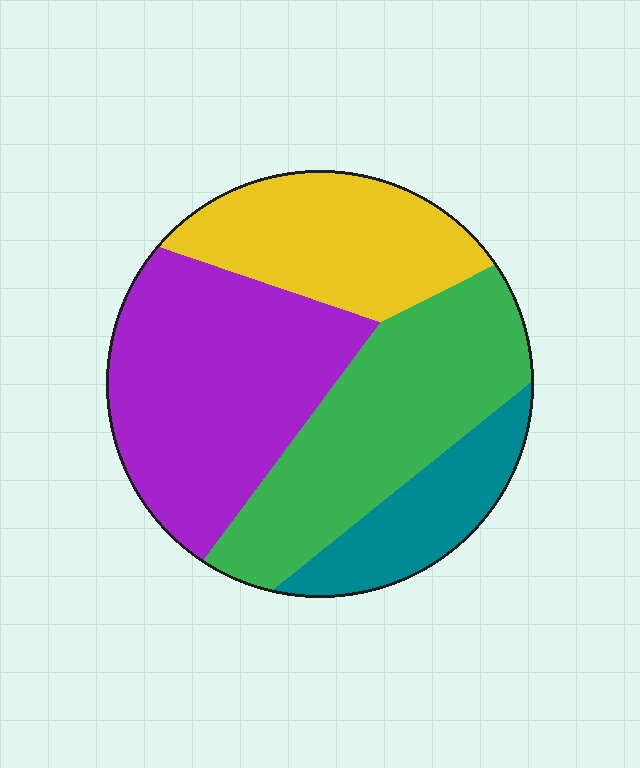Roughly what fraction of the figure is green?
Green takes up between a sixth and a third of the figure.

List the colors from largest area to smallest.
From largest to smallest: purple, green, yellow, teal.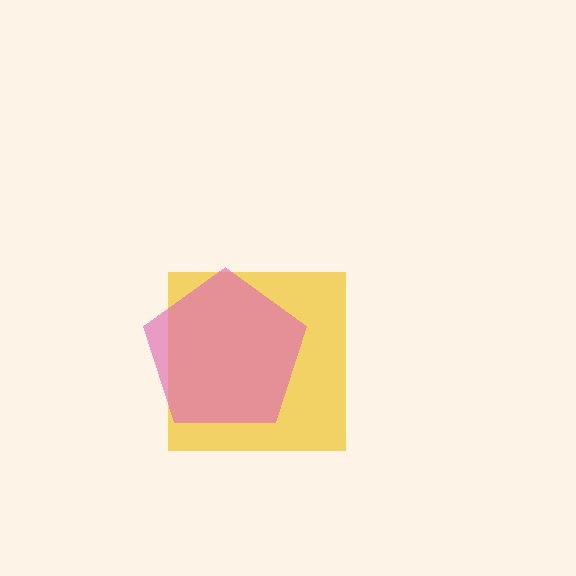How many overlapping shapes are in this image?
There are 2 overlapping shapes in the image.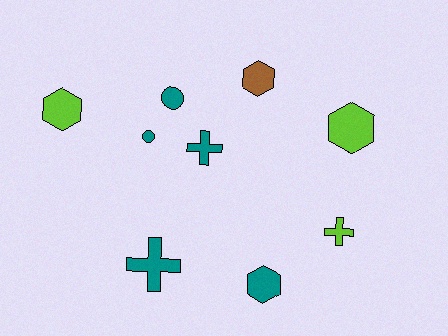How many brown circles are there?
There are no brown circles.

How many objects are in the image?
There are 9 objects.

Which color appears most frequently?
Teal, with 5 objects.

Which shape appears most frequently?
Hexagon, with 4 objects.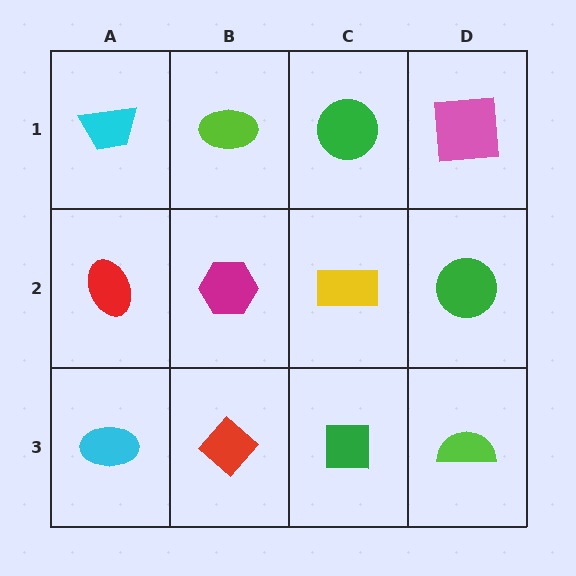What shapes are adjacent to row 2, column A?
A cyan trapezoid (row 1, column A), a cyan ellipse (row 3, column A), a magenta hexagon (row 2, column B).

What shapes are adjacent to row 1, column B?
A magenta hexagon (row 2, column B), a cyan trapezoid (row 1, column A), a green circle (row 1, column C).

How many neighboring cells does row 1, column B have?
3.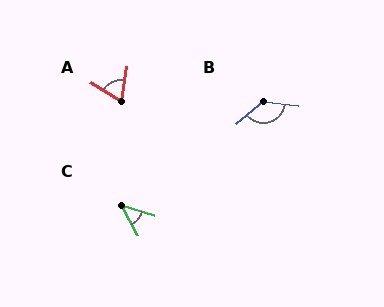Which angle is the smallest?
C, at approximately 44 degrees.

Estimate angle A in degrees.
Approximately 67 degrees.